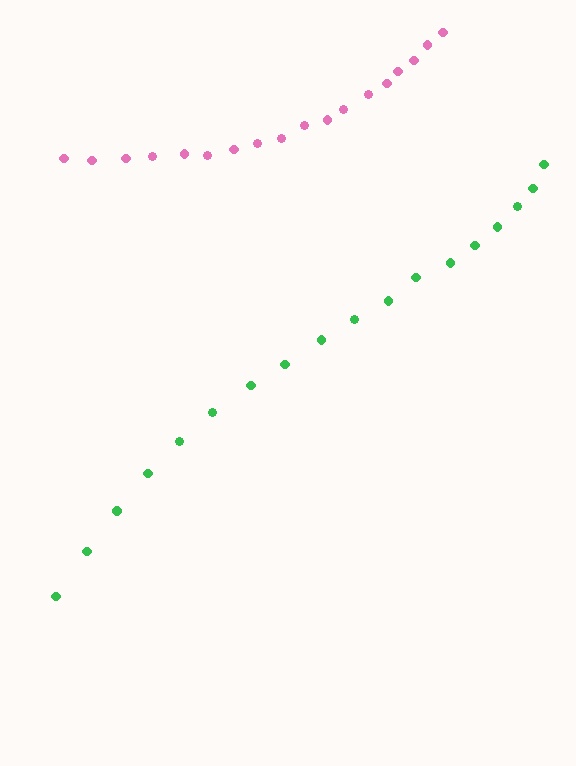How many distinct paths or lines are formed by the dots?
There are 2 distinct paths.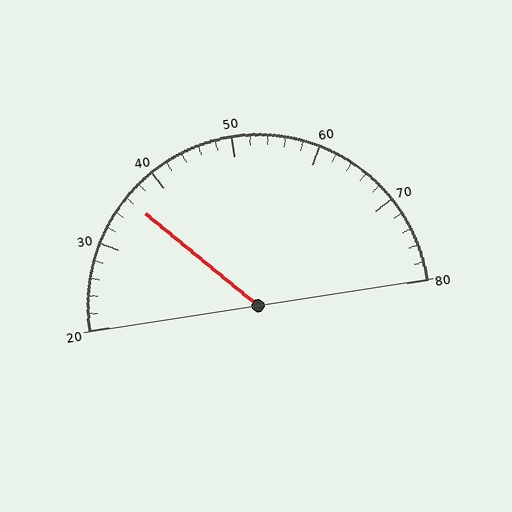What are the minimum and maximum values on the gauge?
The gauge ranges from 20 to 80.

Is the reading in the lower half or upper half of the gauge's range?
The reading is in the lower half of the range (20 to 80).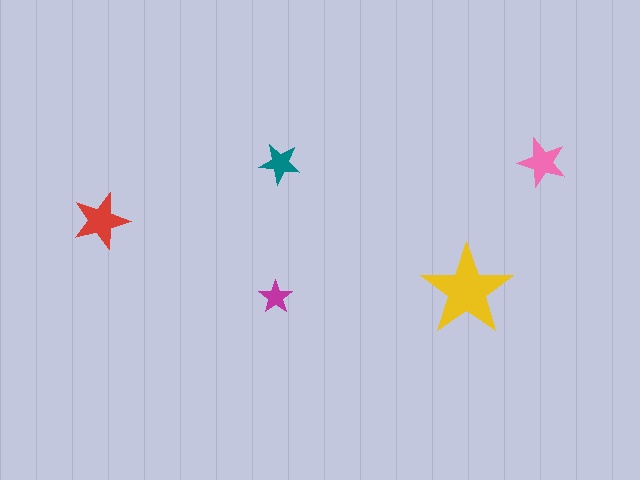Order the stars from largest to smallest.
the yellow one, the red one, the pink one, the teal one, the magenta one.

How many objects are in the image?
There are 5 objects in the image.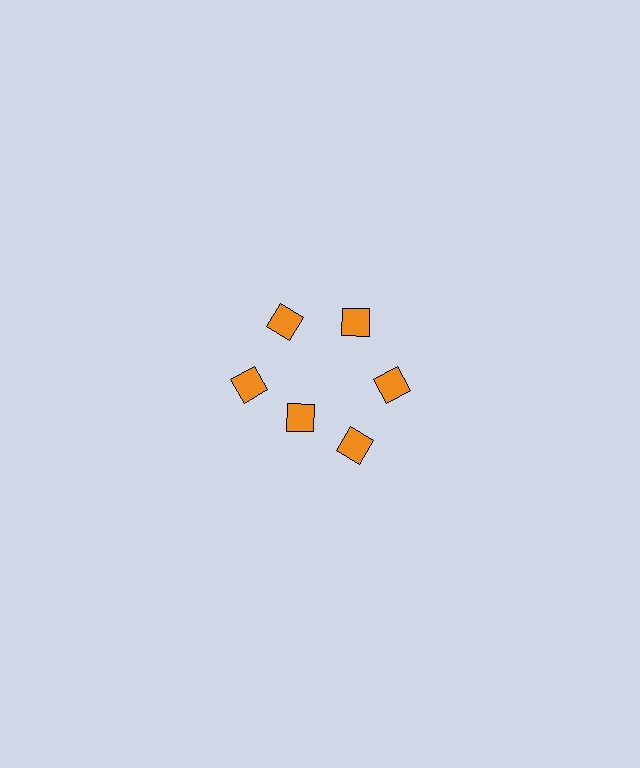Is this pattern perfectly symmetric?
No. The 6 orange diamonds are arranged in a ring, but one element near the 7 o'clock position is pulled inward toward the center, breaking the 6-fold rotational symmetry.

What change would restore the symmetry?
The symmetry would be restored by moving it outward, back onto the ring so that all 6 diamonds sit at equal angles and equal distance from the center.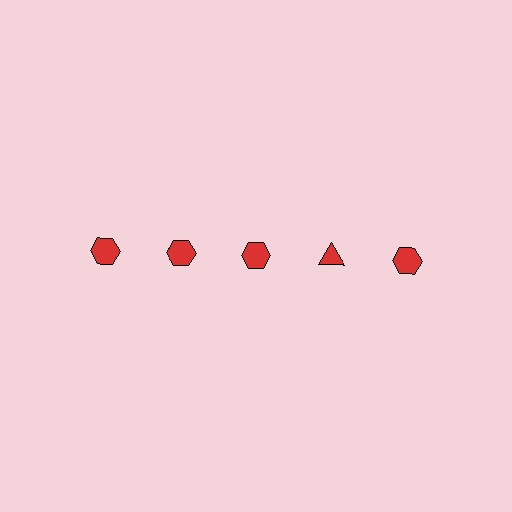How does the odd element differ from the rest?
It has a different shape: triangle instead of hexagon.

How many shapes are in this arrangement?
There are 5 shapes arranged in a grid pattern.